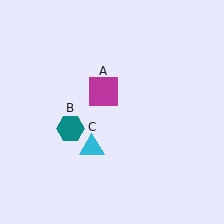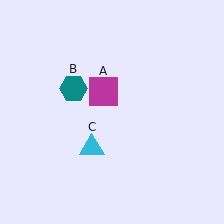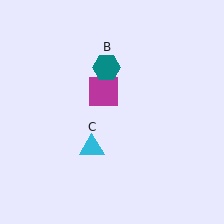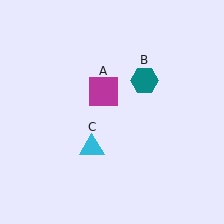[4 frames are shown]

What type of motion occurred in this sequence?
The teal hexagon (object B) rotated clockwise around the center of the scene.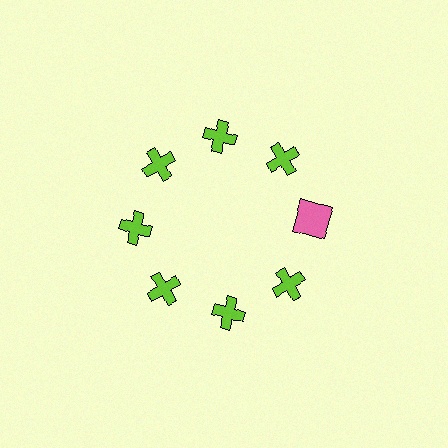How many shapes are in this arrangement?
There are 8 shapes arranged in a ring pattern.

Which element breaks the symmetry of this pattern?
The pink square at roughly the 3 o'clock position breaks the symmetry. All other shapes are lime crosses.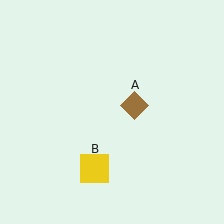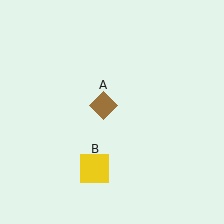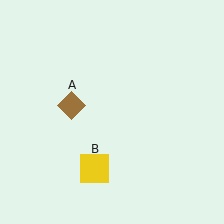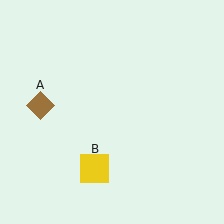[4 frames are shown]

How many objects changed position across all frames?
1 object changed position: brown diamond (object A).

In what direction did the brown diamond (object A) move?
The brown diamond (object A) moved left.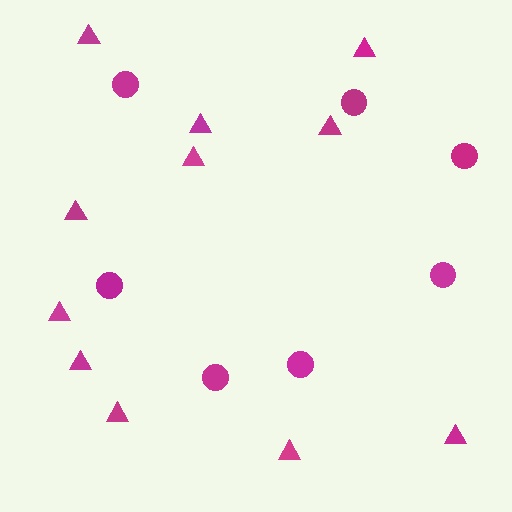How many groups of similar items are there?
There are 2 groups: one group of circles (7) and one group of triangles (11).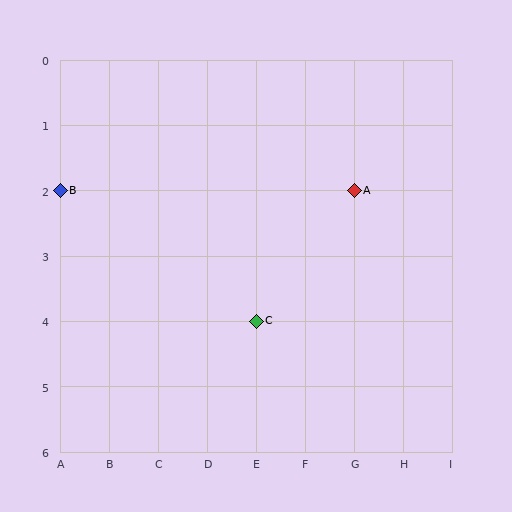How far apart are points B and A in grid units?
Points B and A are 6 columns apart.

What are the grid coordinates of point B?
Point B is at grid coordinates (A, 2).